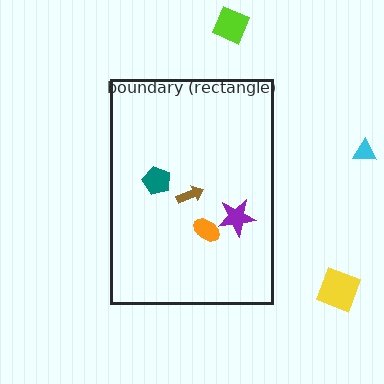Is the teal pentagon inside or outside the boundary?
Inside.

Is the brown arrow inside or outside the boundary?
Inside.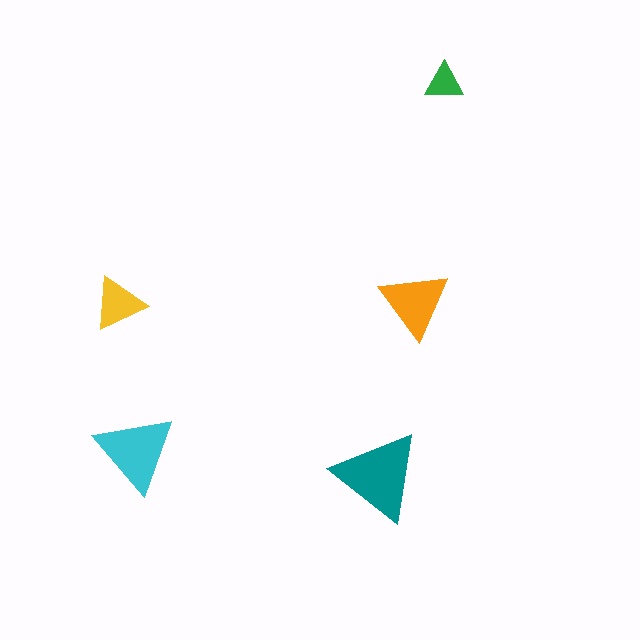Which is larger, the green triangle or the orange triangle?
The orange one.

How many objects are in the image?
There are 5 objects in the image.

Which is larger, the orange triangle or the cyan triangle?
The cyan one.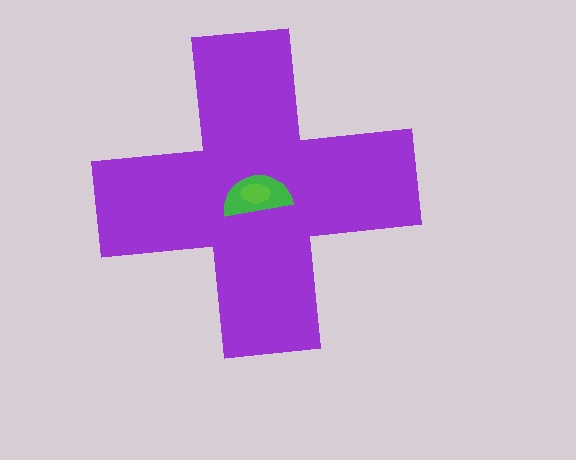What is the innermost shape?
The lime ellipse.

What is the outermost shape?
The purple cross.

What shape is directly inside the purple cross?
The green semicircle.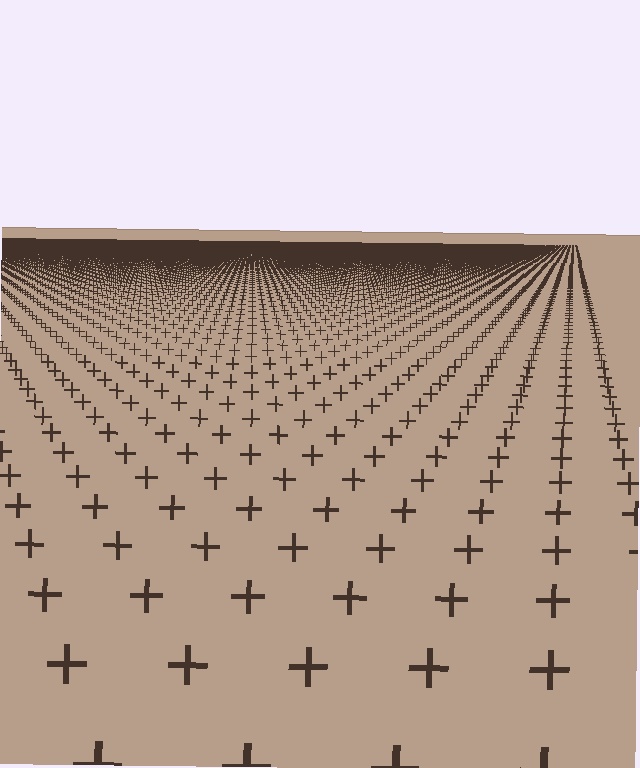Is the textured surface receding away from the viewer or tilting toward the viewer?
The surface is receding away from the viewer. Texture elements get smaller and denser toward the top.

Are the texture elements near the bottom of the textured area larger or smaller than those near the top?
Larger. Near the bottom, elements are closer to the viewer and appear at a bigger on-screen size.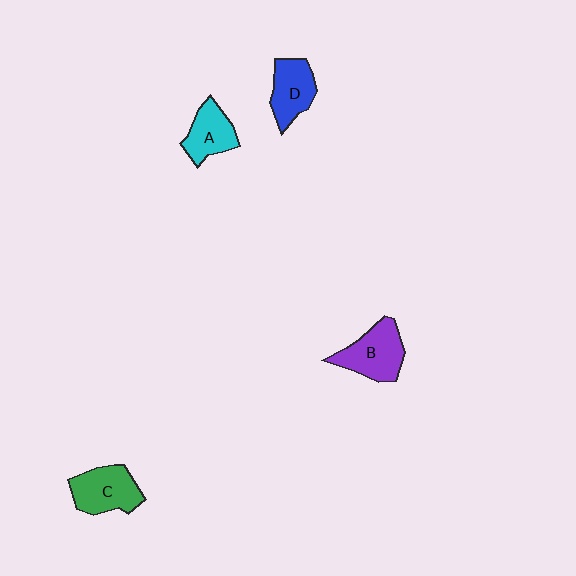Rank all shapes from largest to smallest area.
From largest to smallest: B (purple), C (green), D (blue), A (cyan).